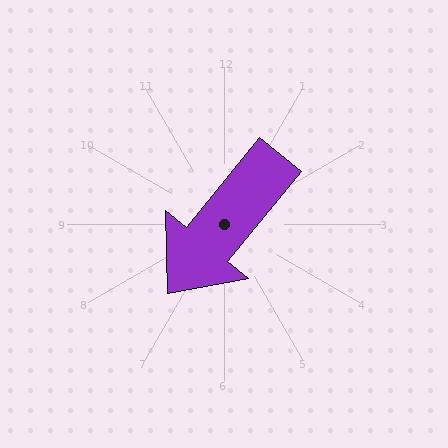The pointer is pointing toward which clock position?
Roughly 7 o'clock.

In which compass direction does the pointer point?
Southwest.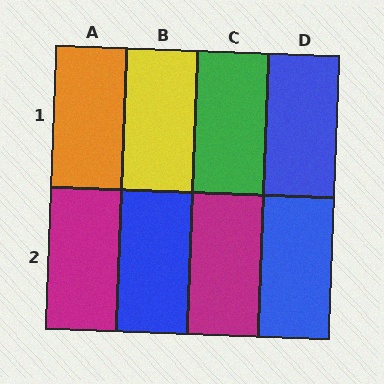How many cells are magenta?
2 cells are magenta.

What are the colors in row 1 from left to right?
Orange, yellow, green, blue.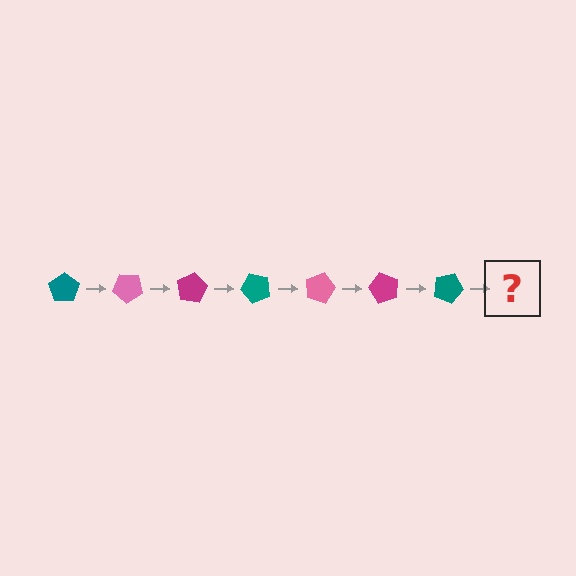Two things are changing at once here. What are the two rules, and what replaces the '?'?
The two rules are that it rotates 40 degrees each step and the color cycles through teal, pink, and magenta. The '?' should be a pink pentagon, rotated 280 degrees from the start.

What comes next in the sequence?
The next element should be a pink pentagon, rotated 280 degrees from the start.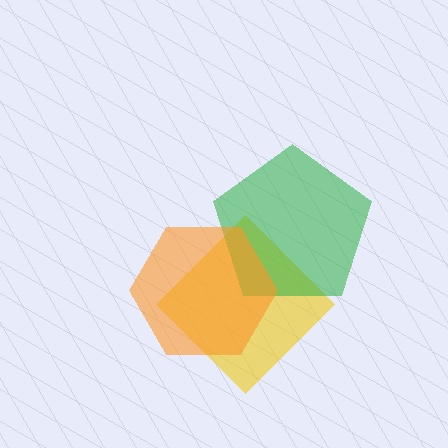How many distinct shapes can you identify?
There are 3 distinct shapes: a yellow diamond, a green pentagon, an orange hexagon.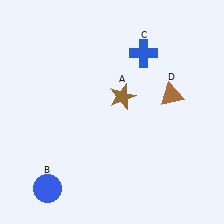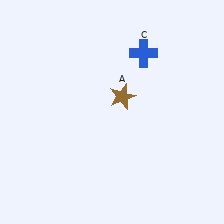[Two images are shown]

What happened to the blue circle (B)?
The blue circle (B) was removed in Image 2. It was in the bottom-left area of Image 1.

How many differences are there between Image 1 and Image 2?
There are 2 differences between the two images.